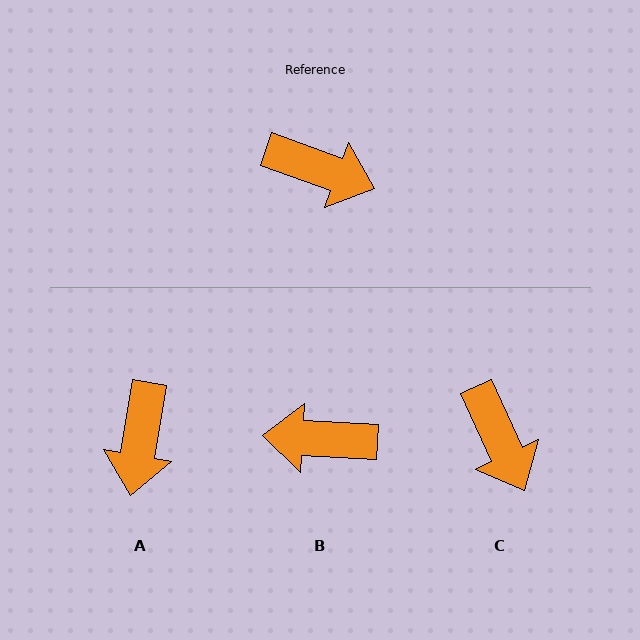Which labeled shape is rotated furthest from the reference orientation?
B, about 163 degrees away.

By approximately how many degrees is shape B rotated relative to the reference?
Approximately 163 degrees clockwise.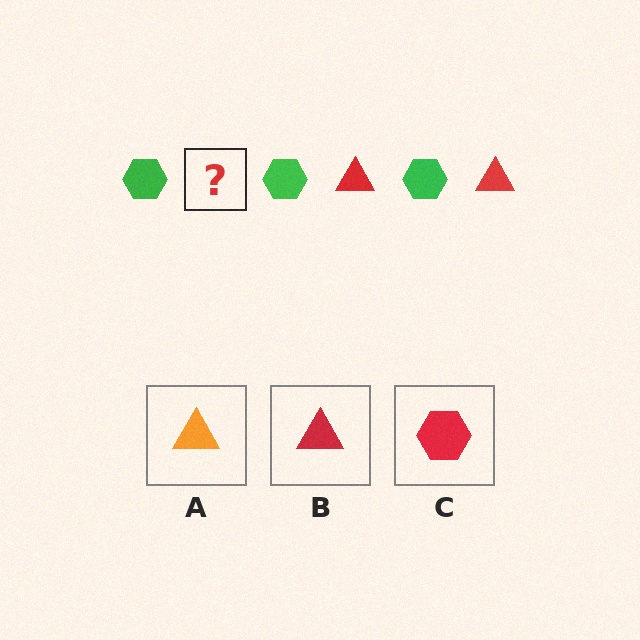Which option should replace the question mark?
Option B.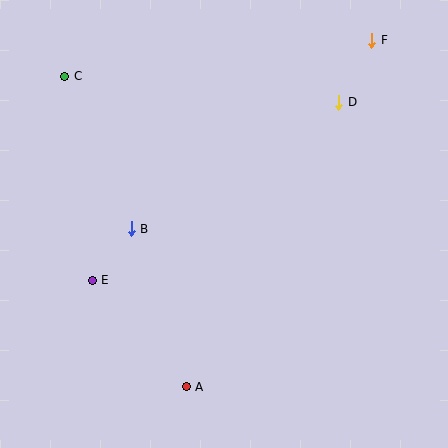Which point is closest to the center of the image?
Point B at (131, 229) is closest to the center.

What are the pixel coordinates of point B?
Point B is at (131, 229).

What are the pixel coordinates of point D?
Point D is at (339, 102).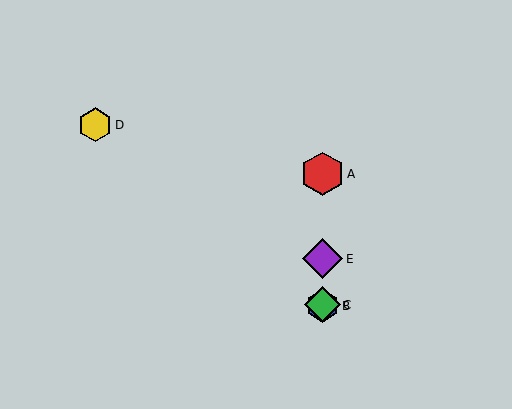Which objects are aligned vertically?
Objects A, B, C, E are aligned vertically.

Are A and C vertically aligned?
Yes, both are at x≈323.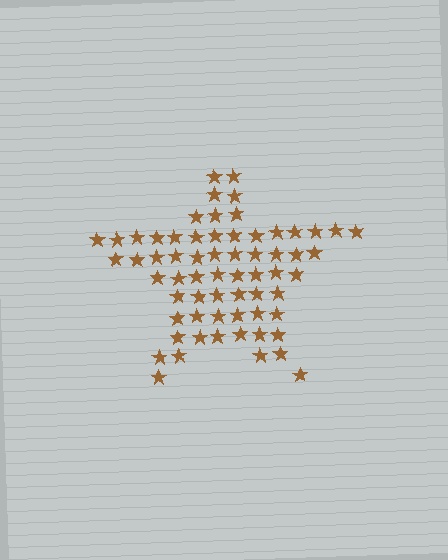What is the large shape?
The large shape is a star.